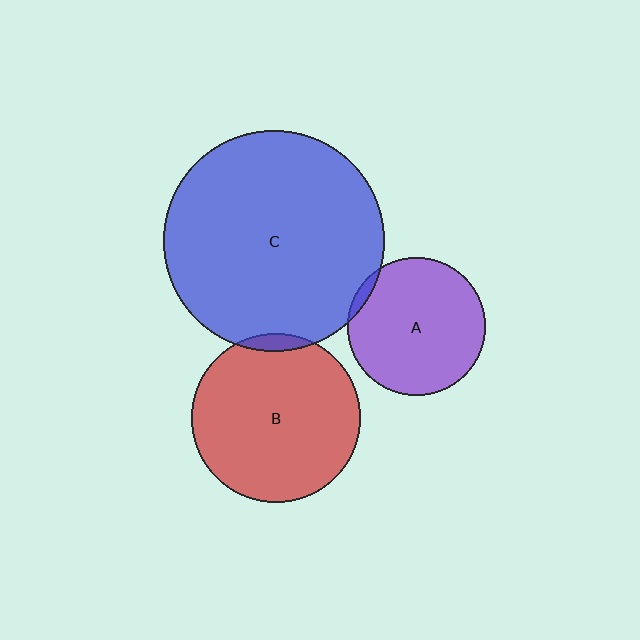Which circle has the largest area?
Circle C (blue).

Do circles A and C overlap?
Yes.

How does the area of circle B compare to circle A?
Approximately 1.5 times.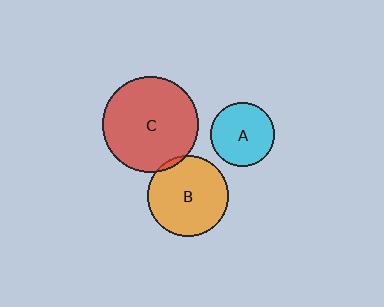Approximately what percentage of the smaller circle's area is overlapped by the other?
Approximately 5%.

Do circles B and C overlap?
Yes.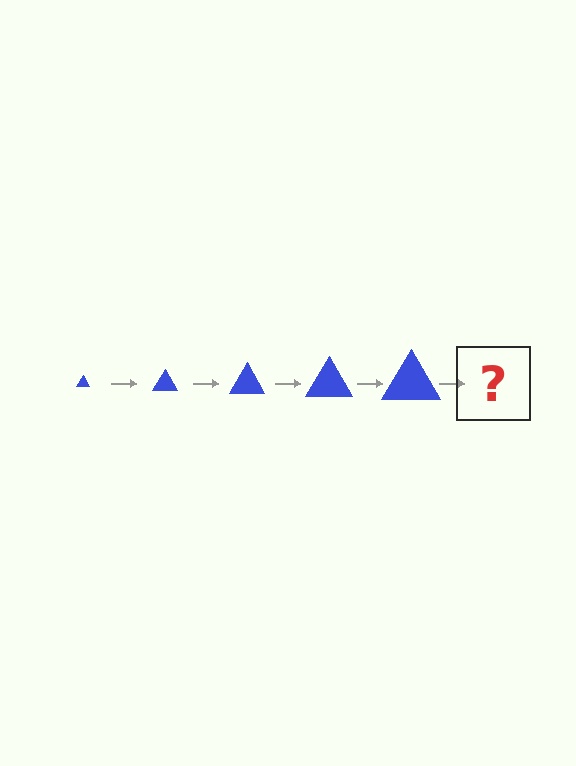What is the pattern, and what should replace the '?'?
The pattern is that the triangle gets progressively larger each step. The '?' should be a blue triangle, larger than the previous one.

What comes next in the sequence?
The next element should be a blue triangle, larger than the previous one.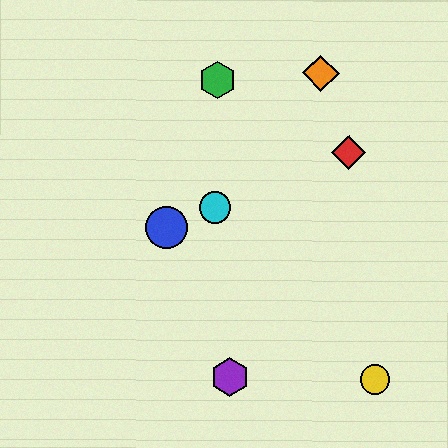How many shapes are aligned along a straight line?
3 shapes (the red diamond, the blue circle, the cyan circle) are aligned along a straight line.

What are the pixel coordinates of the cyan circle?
The cyan circle is at (215, 207).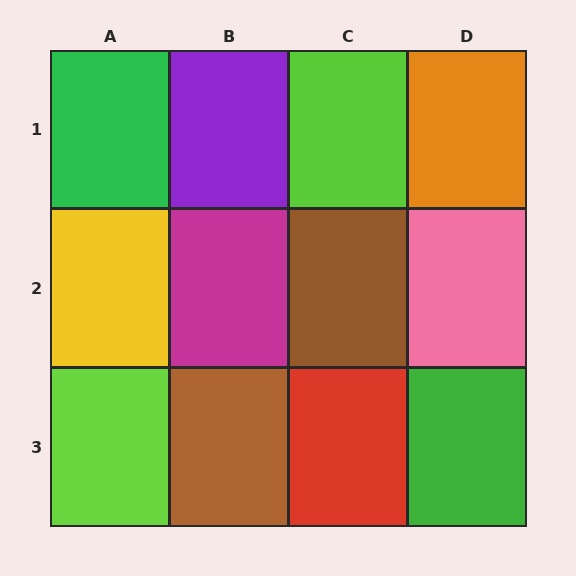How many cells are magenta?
1 cell is magenta.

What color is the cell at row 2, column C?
Brown.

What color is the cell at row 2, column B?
Magenta.